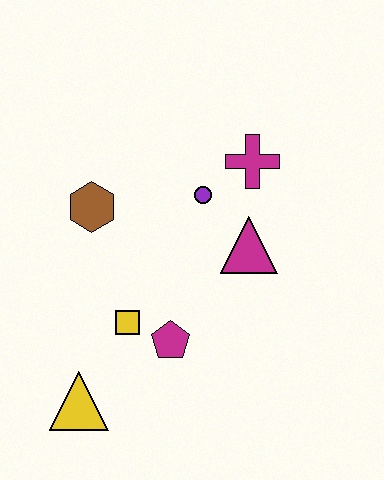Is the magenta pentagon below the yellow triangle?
No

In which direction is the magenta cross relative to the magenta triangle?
The magenta cross is above the magenta triangle.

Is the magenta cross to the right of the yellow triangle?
Yes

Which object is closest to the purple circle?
The magenta cross is closest to the purple circle.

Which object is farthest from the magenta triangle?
The yellow triangle is farthest from the magenta triangle.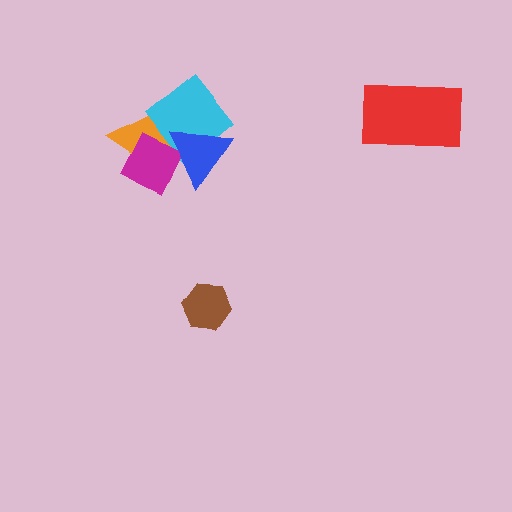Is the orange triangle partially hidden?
Yes, it is partially covered by another shape.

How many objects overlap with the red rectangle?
0 objects overlap with the red rectangle.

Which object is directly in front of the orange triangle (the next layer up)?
The cyan diamond is directly in front of the orange triangle.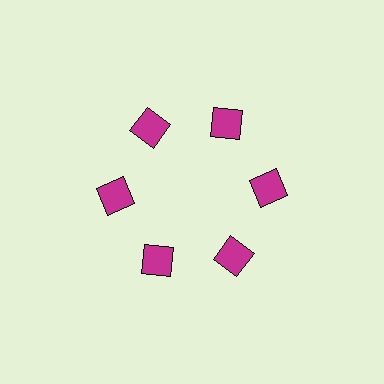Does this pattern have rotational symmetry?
Yes, this pattern has 6-fold rotational symmetry. It looks the same after rotating 60 degrees around the center.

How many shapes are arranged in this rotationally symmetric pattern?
There are 6 shapes, arranged in 6 groups of 1.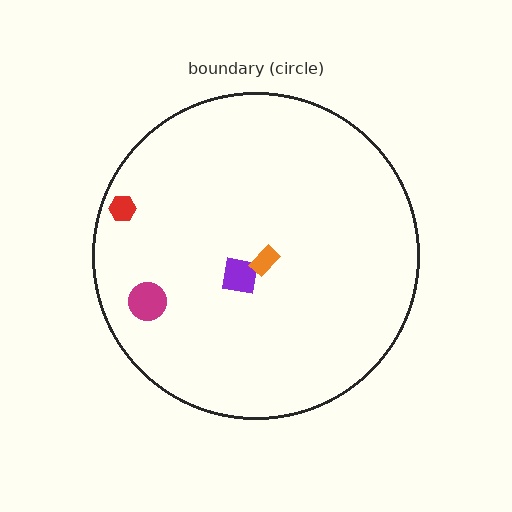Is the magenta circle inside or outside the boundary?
Inside.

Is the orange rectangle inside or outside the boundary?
Inside.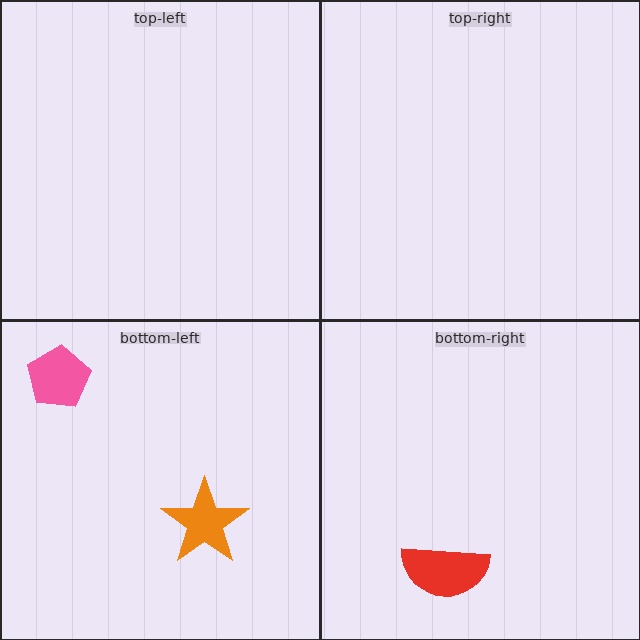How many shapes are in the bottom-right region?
1.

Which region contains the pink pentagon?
The bottom-left region.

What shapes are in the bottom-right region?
The red semicircle.